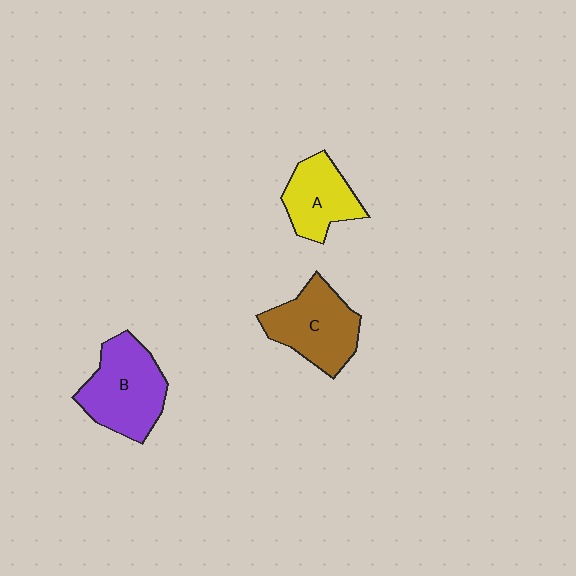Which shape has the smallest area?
Shape A (yellow).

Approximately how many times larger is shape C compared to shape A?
Approximately 1.3 times.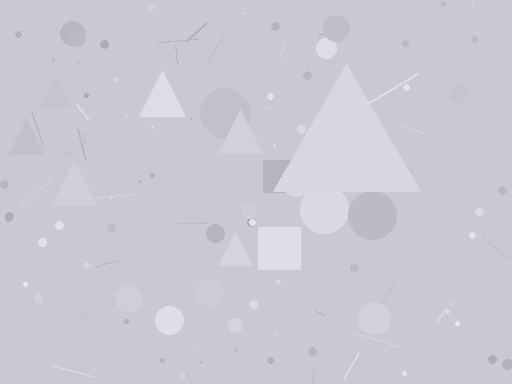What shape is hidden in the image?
A triangle is hidden in the image.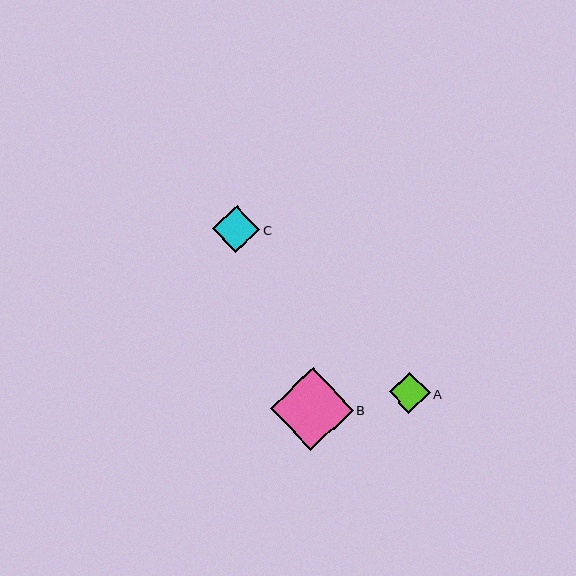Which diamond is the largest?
Diamond B is the largest with a size of approximately 83 pixels.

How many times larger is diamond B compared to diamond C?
Diamond B is approximately 1.8 times the size of diamond C.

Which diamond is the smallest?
Diamond A is the smallest with a size of approximately 41 pixels.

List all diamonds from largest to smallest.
From largest to smallest: B, C, A.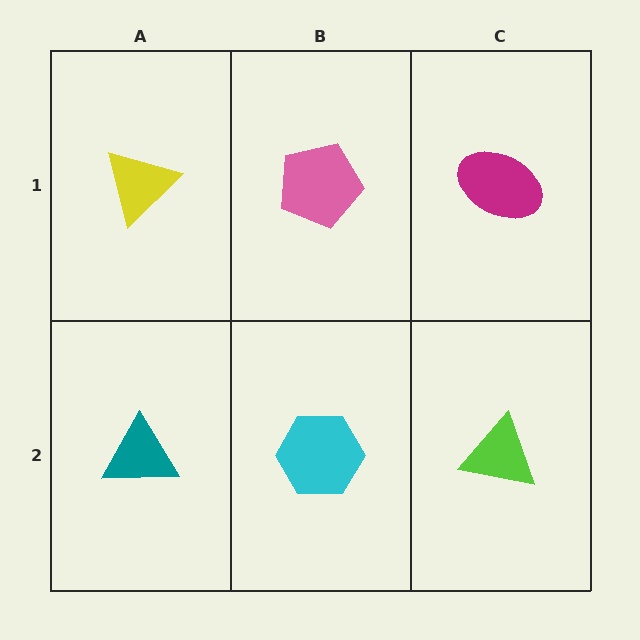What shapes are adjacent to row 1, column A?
A teal triangle (row 2, column A), a pink pentagon (row 1, column B).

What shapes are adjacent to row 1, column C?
A lime triangle (row 2, column C), a pink pentagon (row 1, column B).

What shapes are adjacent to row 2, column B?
A pink pentagon (row 1, column B), a teal triangle (row 2, column A), a lime triangle (row 2, column C).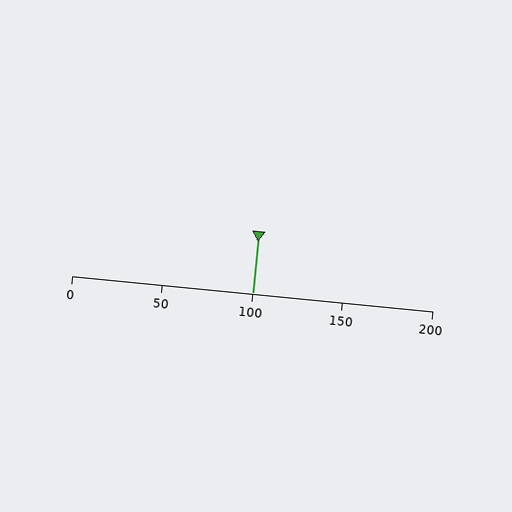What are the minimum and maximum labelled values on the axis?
The axis runs from 0 to 200.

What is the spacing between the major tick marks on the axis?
The major ticks are spaced 50 apart.